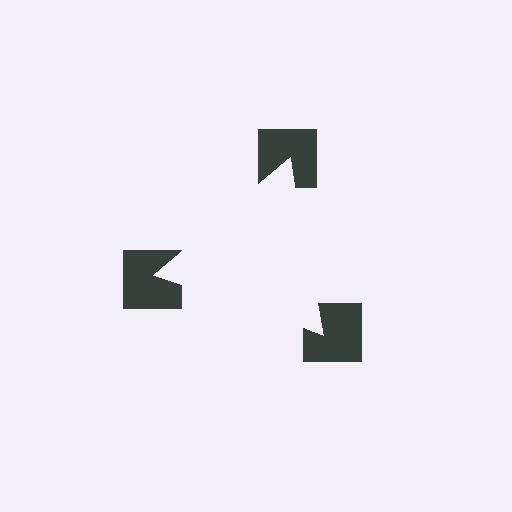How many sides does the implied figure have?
3 sides.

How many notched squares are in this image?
There are 3 — one at each vertex of the illusory triangle.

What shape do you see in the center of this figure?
An illusory triangle — its edges are inferred from the aligned wedge cuts in the notched squares, not physically drawn.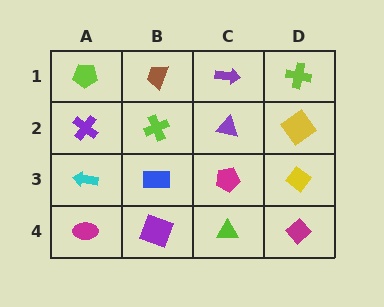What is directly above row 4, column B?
A blue rectangle.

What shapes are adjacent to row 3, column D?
A yellow diamond (row 2, column D), a magenta diamond (row 4, column D), a magenta pentagon (row 3, column C).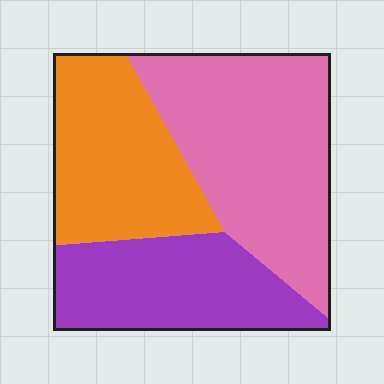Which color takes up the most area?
Pink, at roughly 40%.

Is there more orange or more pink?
Pink.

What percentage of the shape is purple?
Purple takes up between a quarter and a half of the shape.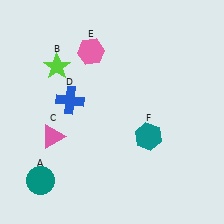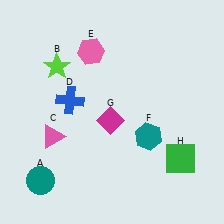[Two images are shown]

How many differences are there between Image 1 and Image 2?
There are 2 differences between the two images.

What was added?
A magenta diamond (G), a green square (H) were added in Image 2.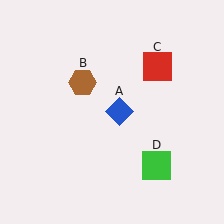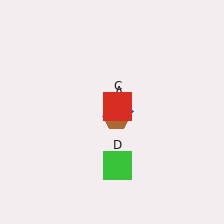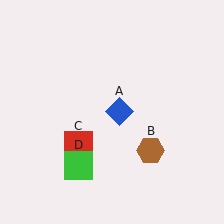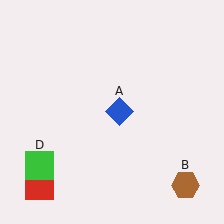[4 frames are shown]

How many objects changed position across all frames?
3 objects changed position: brown hexagon (object B), red square (object C), green square (object D).